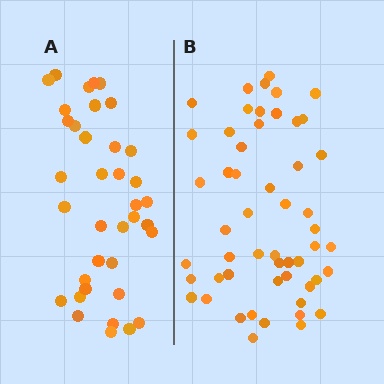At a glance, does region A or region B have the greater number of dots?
Region B (the right region) has more dots.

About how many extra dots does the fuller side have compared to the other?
Region B has approximately 15 more dots than region A.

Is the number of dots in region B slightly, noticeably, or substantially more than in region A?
Region B has noticeably more, but not dramatically so. The ratio is roughly 1.4 to 1.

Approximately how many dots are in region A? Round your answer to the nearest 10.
About 40 dots. (The exact count is 37, which rounds to 40.)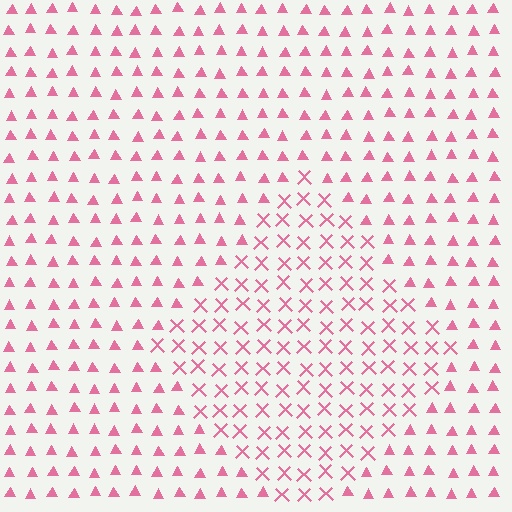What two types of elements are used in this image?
The image uses X marks inside the diamond region and triangles outside it.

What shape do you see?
I see a diamond.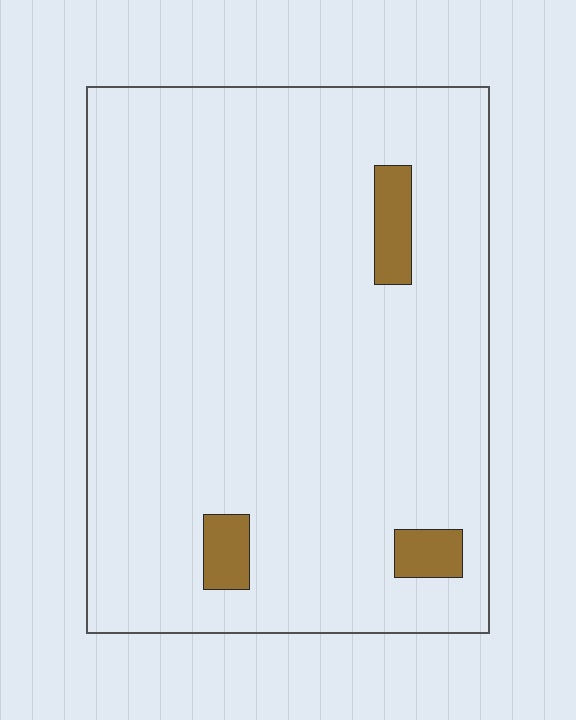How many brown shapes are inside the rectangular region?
3.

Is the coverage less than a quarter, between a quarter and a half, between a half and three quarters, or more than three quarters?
Less than a quarter.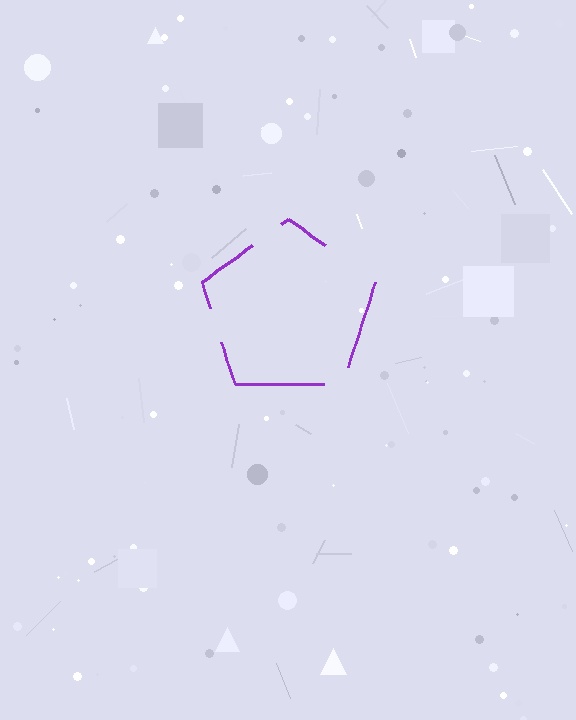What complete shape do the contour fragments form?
The contour fragments form a pentagon.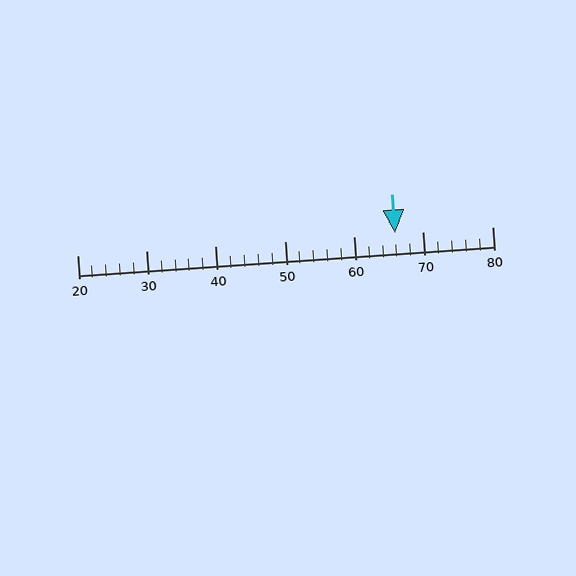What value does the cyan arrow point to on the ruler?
The cyan arrow points to approximately 66.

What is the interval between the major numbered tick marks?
The major tick marks are spaced 10 units apart.